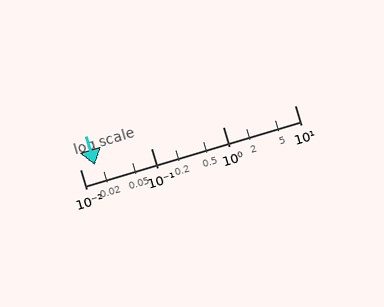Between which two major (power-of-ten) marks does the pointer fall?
The pointer is between 0.01 and 0.1.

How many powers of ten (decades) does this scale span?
The scale spans 3 decades, from 0.01 to 10.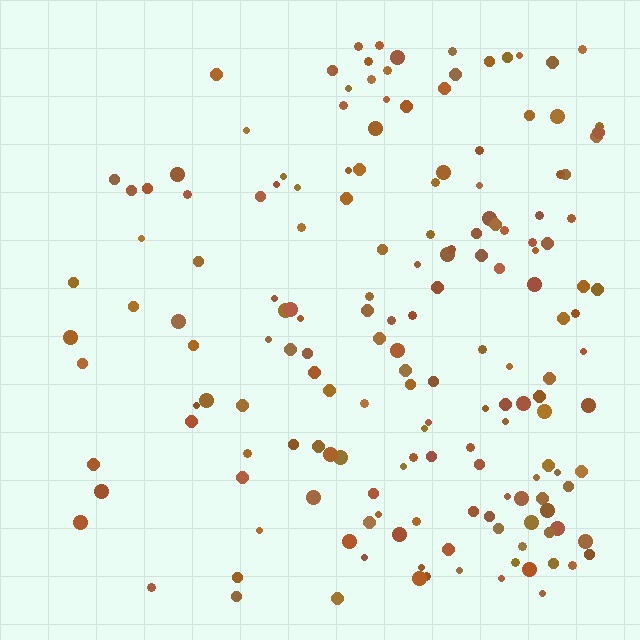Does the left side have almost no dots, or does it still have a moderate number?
Still a moderate number, just noticeably fewer than the right.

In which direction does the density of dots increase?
From left to right, with the right side densest.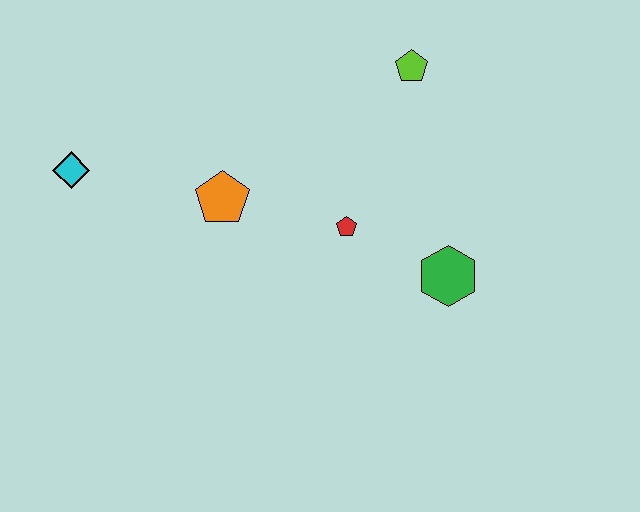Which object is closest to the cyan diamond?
The orange pentagon is closest to the cyan diamond.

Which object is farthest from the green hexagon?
The cyan diamond is farthest from the green hexagon.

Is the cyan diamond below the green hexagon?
No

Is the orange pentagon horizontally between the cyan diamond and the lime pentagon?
Yes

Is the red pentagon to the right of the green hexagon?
No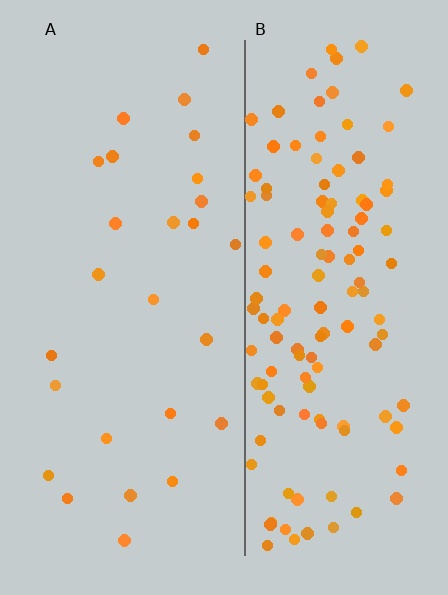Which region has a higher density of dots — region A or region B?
B (the right).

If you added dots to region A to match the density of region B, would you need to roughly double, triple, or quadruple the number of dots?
Approximately quadruple.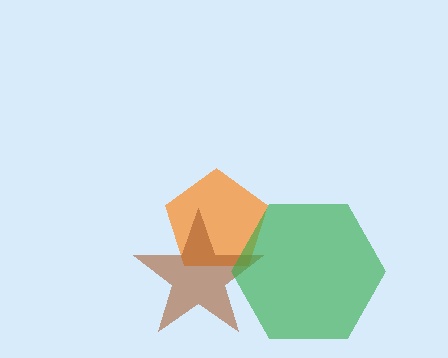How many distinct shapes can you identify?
There are 3 distinct shapes: an orange pentagon, a brown star, a green hexagon.